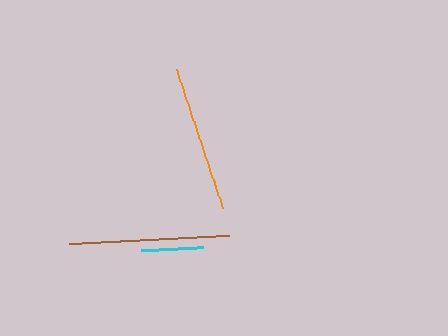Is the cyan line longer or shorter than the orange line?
The orange line is longer than the cyan line.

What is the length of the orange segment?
The orange segment is approximately 147 pixels long.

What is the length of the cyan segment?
The cyan segment is approximately 62 pixels long.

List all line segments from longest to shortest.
From longest to shortest: brown, orange, cyan.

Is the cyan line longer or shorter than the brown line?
The brown line is longer than the cyan line.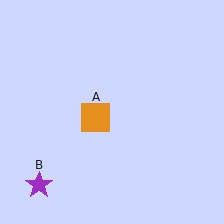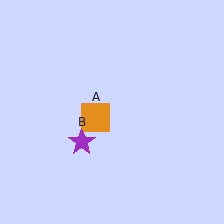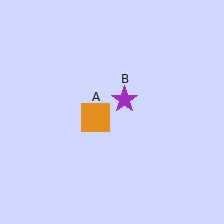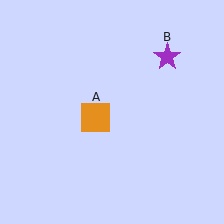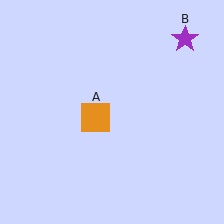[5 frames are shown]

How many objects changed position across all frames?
1 object changed position: purple star (object B).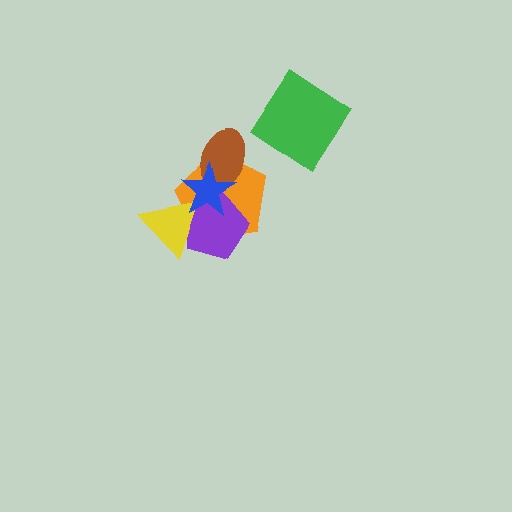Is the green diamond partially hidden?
No, no other shape covers it.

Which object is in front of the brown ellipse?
The blue star is in front of the brown ellipse.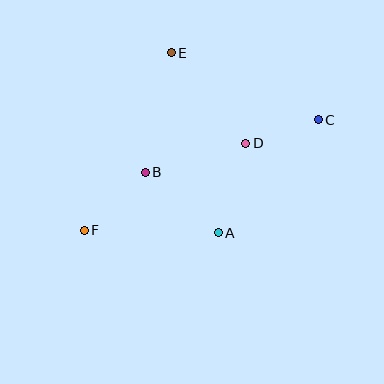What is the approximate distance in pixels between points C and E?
The distance between C and E is approximately 162 pixels.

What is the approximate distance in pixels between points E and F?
The distance between E and F is approximately 197 pixels.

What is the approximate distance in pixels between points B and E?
The distance between B and E is approximately 123 pixels.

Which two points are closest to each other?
Points C and D are closest to each other.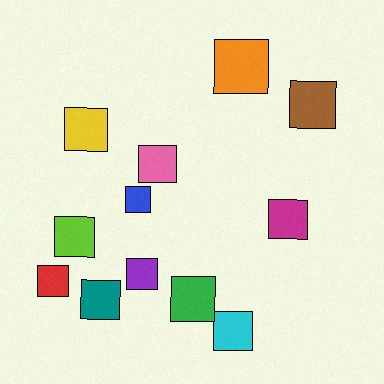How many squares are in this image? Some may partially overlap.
There are 12 squares.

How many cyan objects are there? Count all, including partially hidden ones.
There is 1 cyan object.